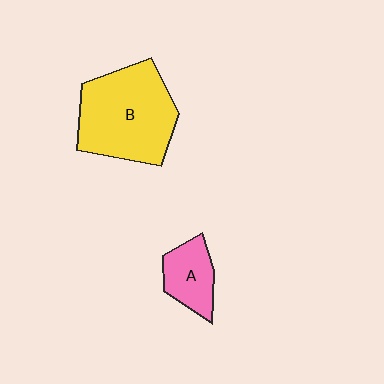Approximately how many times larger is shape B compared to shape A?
Approximately 2.6 times.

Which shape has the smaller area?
Shape A (pink).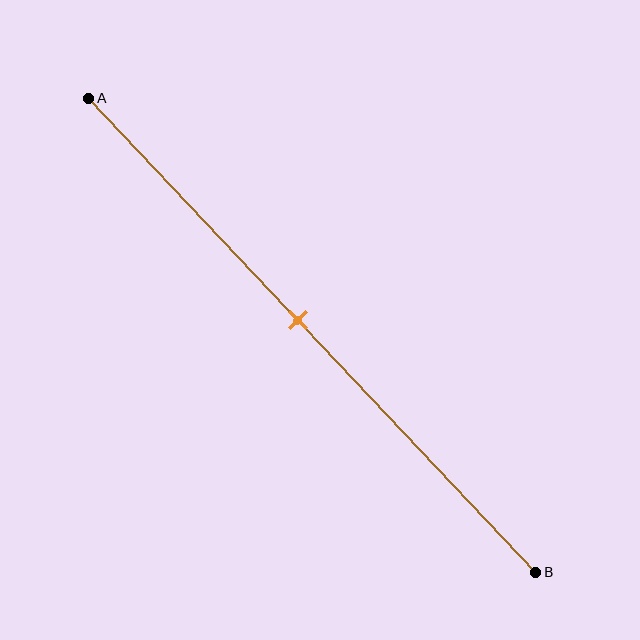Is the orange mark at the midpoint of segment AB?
No, the mark is at about 45% from A, not at the 50% midpoint.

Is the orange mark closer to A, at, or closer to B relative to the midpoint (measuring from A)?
The orange mark is closer to point A than the midpoint of segment AB.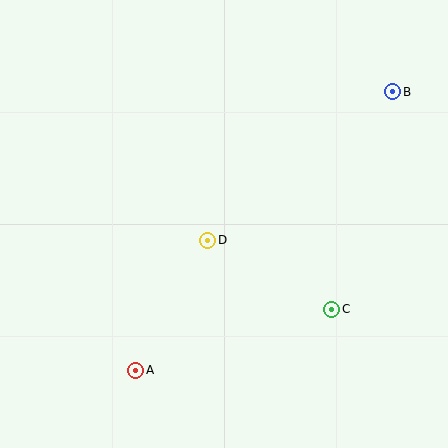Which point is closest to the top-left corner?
Point D is closest to the top-left corner.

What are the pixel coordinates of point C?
Point C is at (332, 309).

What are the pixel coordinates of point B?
Point B is at (393, 92).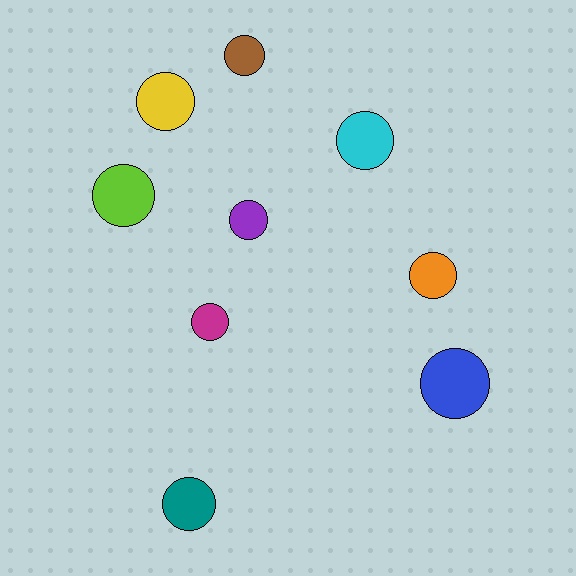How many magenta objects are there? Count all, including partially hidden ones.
There is 1 magenta object.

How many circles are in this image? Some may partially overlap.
There are 9 circles.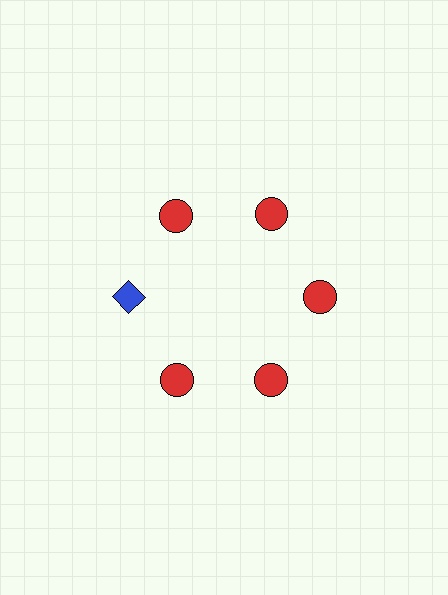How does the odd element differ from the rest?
It differs in both color (blue instead of red) and shape (diamond instead of circle).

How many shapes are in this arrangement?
There are 6 shapes arranged in a ring pattern.